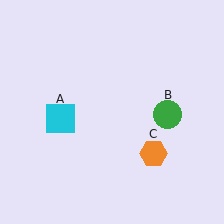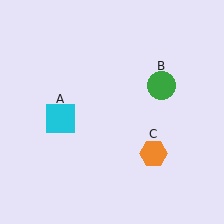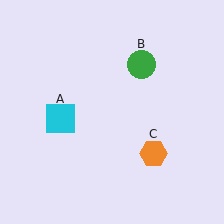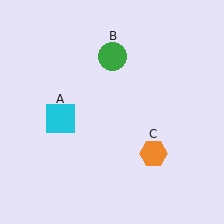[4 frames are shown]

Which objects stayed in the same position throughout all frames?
Cyan square (object A) and orange hexagon (object C) remained stationary.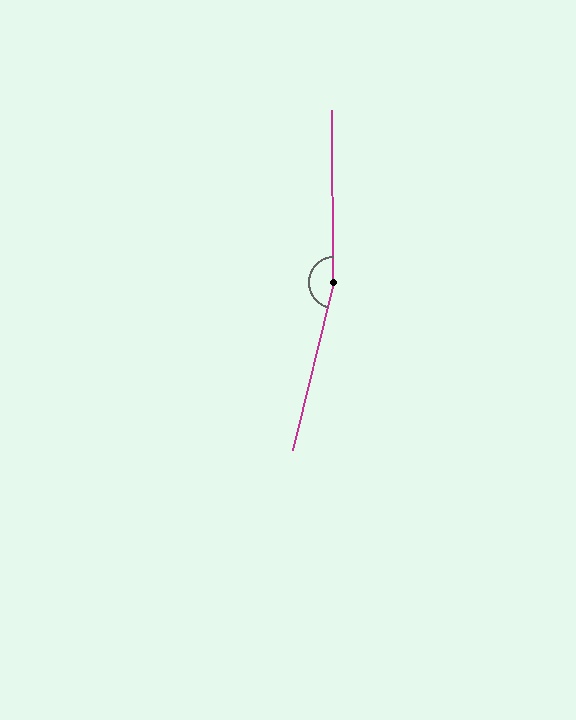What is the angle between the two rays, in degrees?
Approximately 166 degrees.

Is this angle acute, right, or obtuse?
It is obtuse.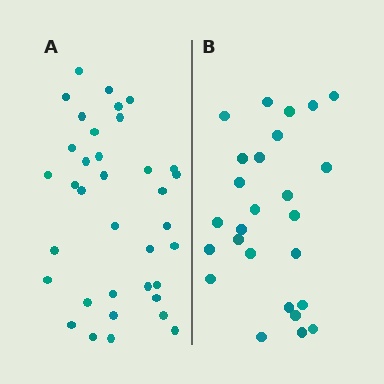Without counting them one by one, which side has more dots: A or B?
Region A (the left region) has more dots.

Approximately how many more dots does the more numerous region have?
Region A has roughly 10 or so more dots than region B.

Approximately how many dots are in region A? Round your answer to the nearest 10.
About 40 dots. (The exact count is 36, which rounds to 40.)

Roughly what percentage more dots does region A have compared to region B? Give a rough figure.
About 40% more.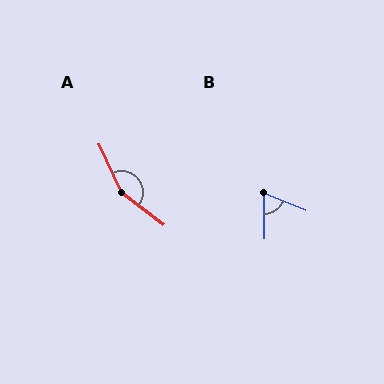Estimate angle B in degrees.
Approximately 67 degrees.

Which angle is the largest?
A, at approximately 152 degrees.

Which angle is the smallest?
B, at approximately 67 degrees.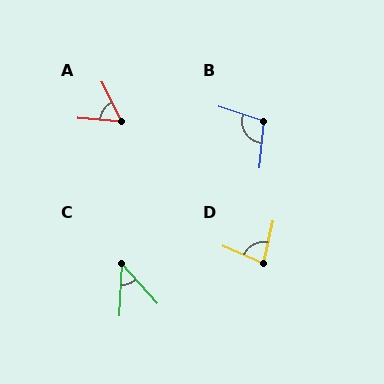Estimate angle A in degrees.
Approximately 59 degrees.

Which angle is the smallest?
C, at approximately 45 degrees.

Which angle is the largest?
B, at approximately 103 degrees.